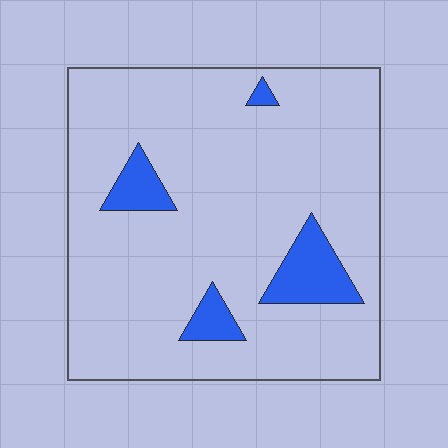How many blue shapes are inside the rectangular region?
4.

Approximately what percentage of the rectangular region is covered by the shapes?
Approximately 10%.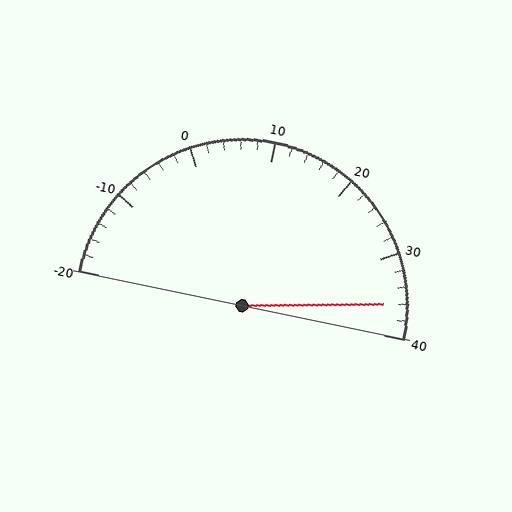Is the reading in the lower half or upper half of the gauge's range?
The reading is in the upper half of the range (-20 to 40).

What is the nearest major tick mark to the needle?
The nearest major tick mark is 40.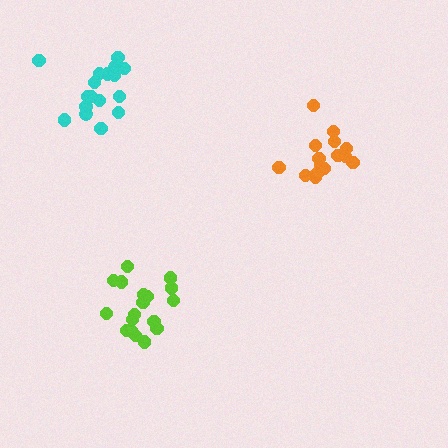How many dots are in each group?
Group 1: 18 dots, Group 2: 16 dots, Group 3: 17 dots (51 total).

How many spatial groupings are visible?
There are 3 spatial groupings.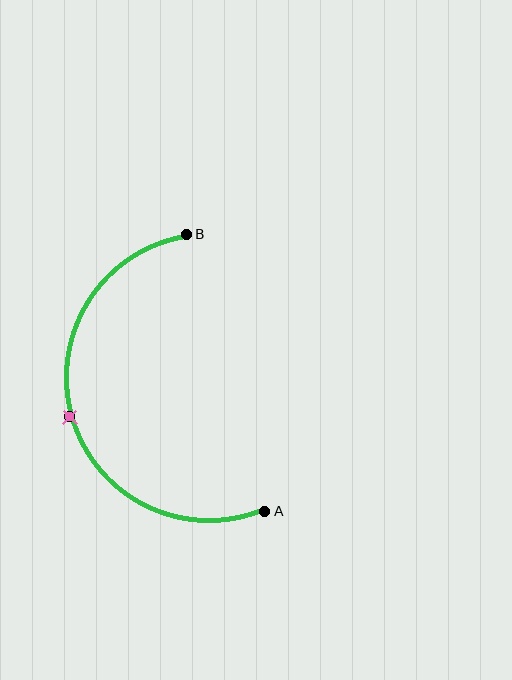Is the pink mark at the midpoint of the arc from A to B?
Yes. The pink mark lies on the arc at equal arc-length from both A and B — it is the arc midpoint.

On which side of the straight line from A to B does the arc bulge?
The arc bulges to the left of the straight line connecting A and B.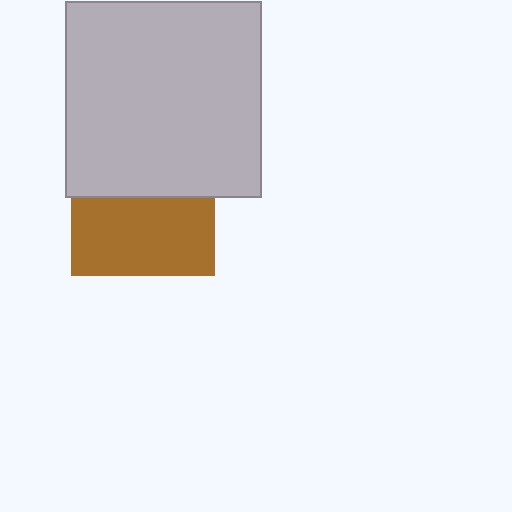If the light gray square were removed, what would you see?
You would see the complete brown square.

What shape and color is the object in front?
The object in front is a light gray square.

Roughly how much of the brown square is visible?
About half of it is visible (roughly 54%).